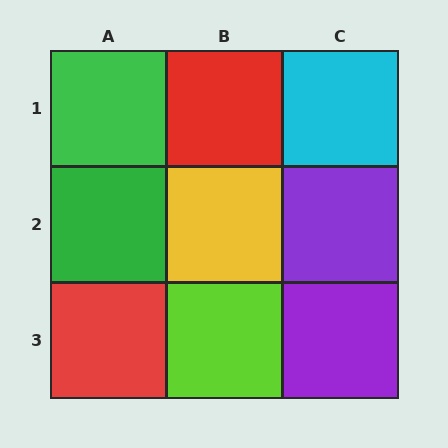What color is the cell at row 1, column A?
Green.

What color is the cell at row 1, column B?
Red.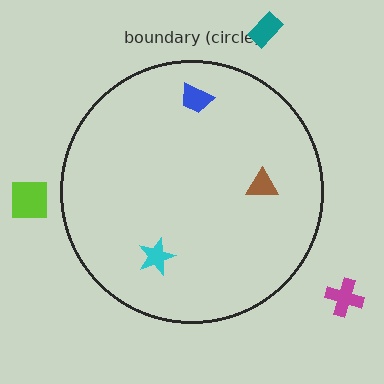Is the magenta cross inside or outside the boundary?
Outside.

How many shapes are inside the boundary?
3 inside, 3 outside.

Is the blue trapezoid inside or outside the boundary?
Inside.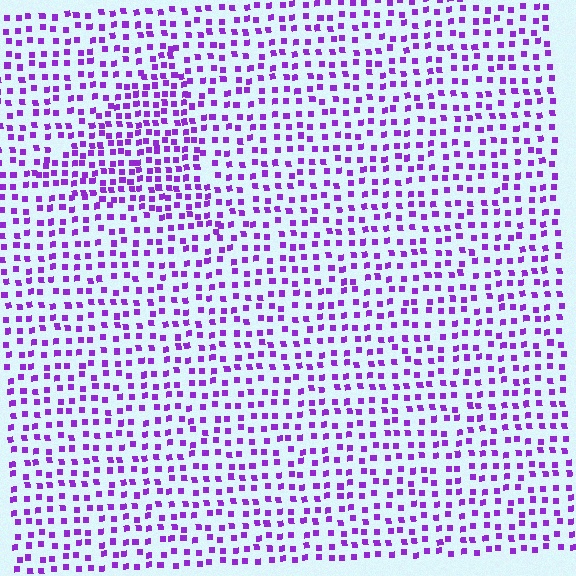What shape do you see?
I see a triangle.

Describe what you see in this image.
The image contains small purple elements arranged at two different densities. A triangle-shaped region is visible where the elements are more densely packed than the surrounding area.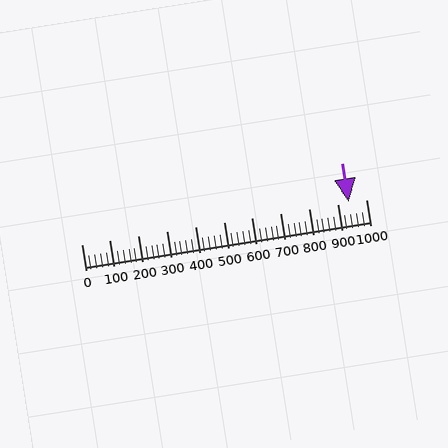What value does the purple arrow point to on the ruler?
The purple arrow points to approximately 940.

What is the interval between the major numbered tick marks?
The major tick marks are spaced 100 units apart.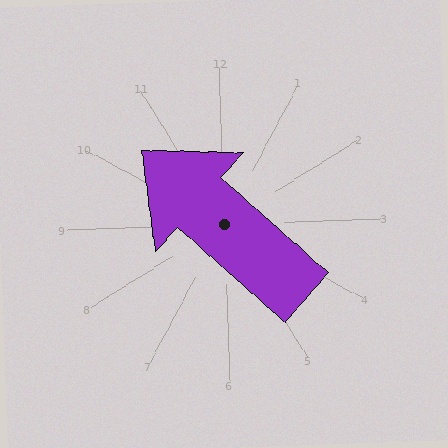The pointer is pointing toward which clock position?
Roughly 10 o'clock.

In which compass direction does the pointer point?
Northwest.